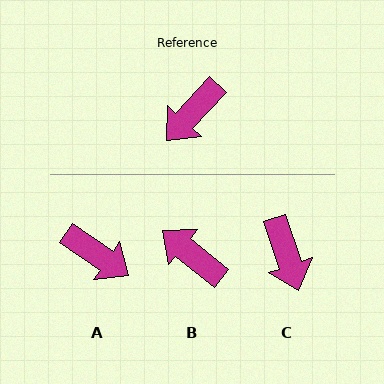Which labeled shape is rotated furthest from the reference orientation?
A, about 98 degrees away.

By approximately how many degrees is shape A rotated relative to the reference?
Approximately 98 degrees counter-clockwise.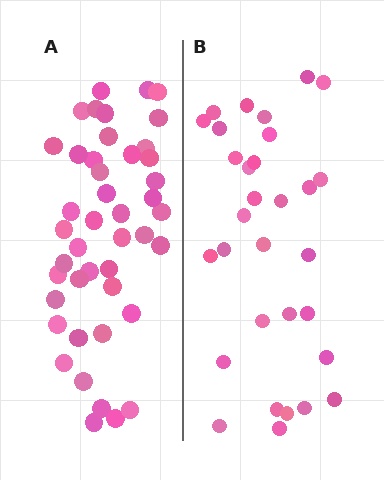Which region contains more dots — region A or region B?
Region A (the left region) has more dots.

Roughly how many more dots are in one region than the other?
Region A has approximately 15 more dots than region B.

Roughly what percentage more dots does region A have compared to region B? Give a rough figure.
About 40% more.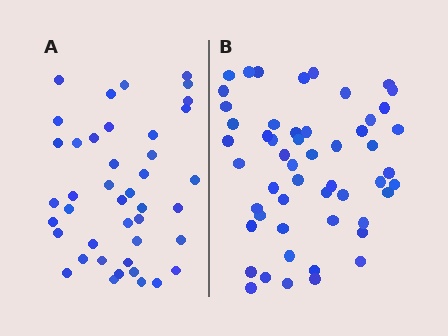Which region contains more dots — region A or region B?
Region B (the right region) has more dots.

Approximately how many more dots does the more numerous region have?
Region B has roughly 12 or so more dots than region A.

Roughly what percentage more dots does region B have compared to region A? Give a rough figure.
About 25% more.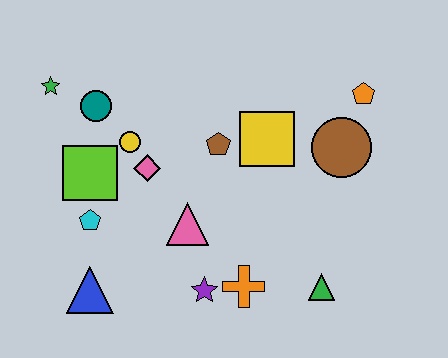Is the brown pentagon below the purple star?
No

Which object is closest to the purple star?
The orange cross is closest to the purple star.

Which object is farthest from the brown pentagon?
The blue triangle is farthest from the brown pentagon.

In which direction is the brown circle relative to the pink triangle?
The brown circle is to the right of the pink triangle.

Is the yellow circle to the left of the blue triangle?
No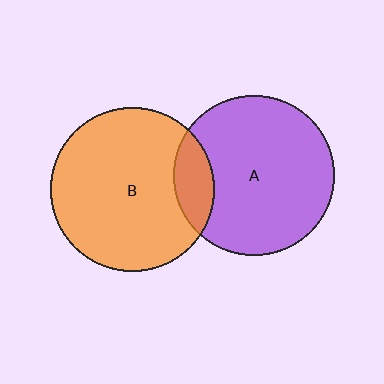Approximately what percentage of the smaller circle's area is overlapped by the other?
Approximately 15%.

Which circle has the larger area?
Circle B (orange).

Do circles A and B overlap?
Yes.